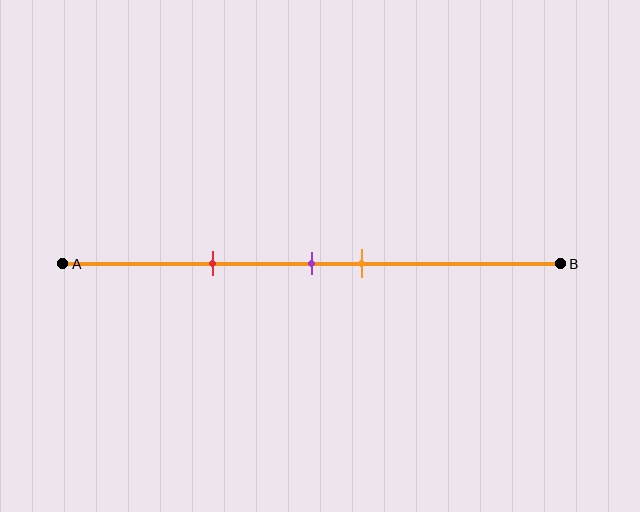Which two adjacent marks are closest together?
The purple and orange marks are the closest adjacent pair.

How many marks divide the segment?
There are 3 marks dividing the segment.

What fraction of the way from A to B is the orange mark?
The orange mark is approximately 60% (0.6) of the way from A to B.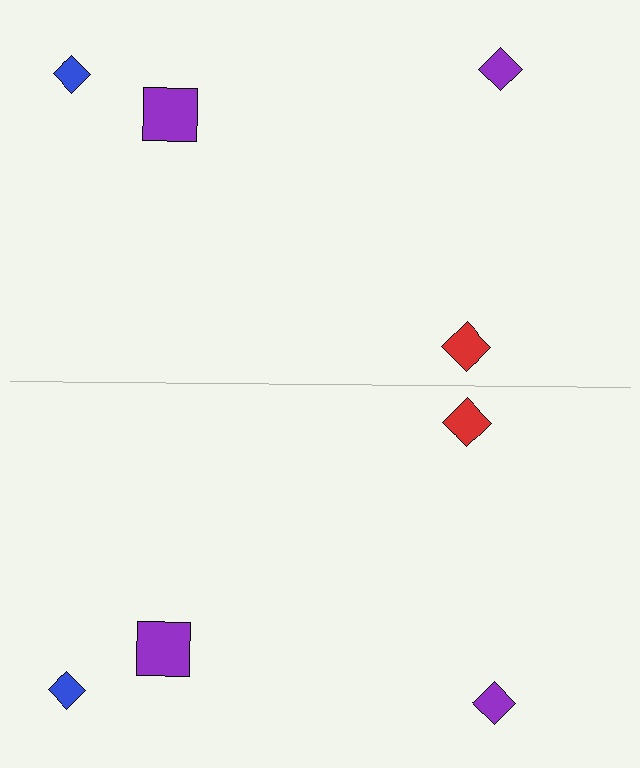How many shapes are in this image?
There are 8 shapes in this image.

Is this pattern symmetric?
Yes, this pattern has bilateral (reflection) symmetry.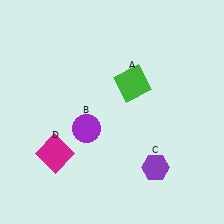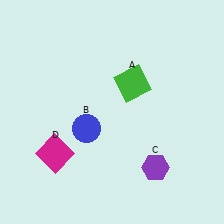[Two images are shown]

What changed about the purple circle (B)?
In Image 1, B is purple. In Image 2, it changed to blue.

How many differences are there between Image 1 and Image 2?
There is 1 difference between the two images.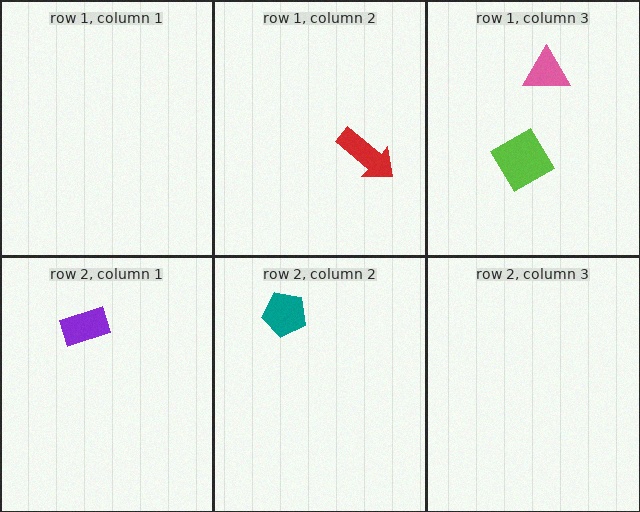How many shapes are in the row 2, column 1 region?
1.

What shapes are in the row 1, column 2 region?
The red arrow.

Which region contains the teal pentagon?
The row 2, column 2 region.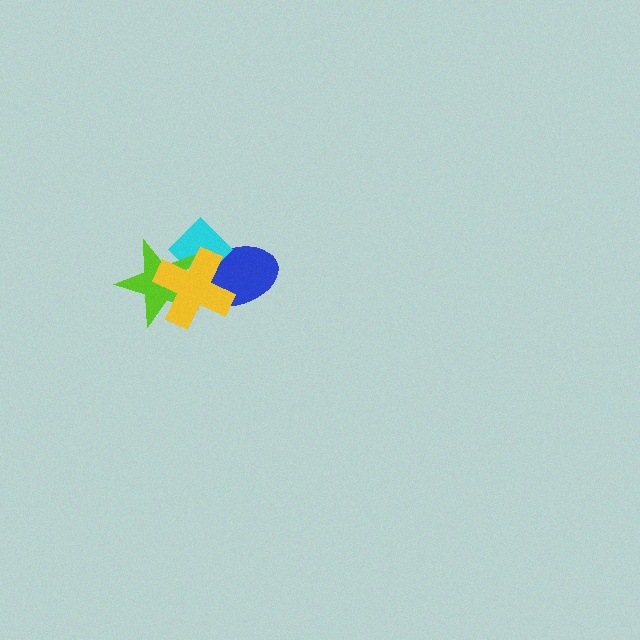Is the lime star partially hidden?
Yes, it is partially covered by another shape.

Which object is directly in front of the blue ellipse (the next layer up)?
The cyan diamond is directly in front of the blue ellipse.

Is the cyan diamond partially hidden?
Yes, it is partially covered by another shape.